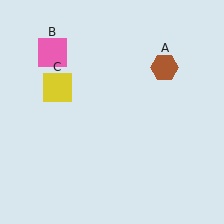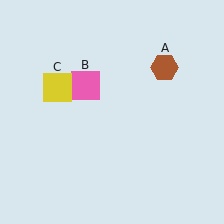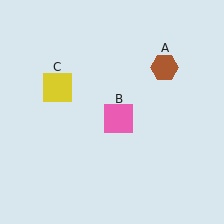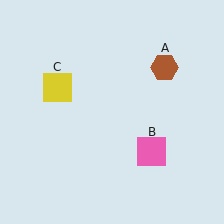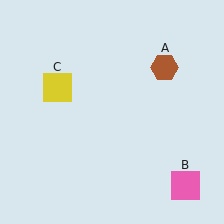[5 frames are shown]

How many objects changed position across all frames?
1 object changed position: pink square (object B).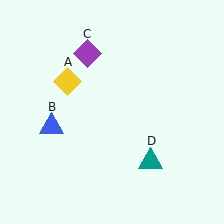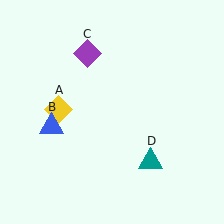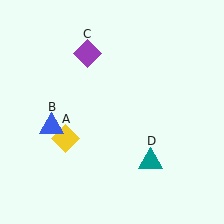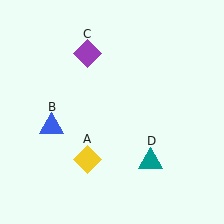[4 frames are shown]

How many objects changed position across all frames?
1 object changed position: yellow diamond (object A).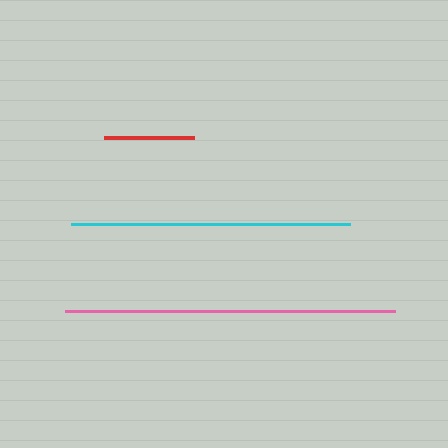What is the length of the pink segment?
The pink segment is approximately 331 pixels long.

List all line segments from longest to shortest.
From longest to shortest: pink, cyan, red.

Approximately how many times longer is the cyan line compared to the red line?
The cyan line is approximately 3.1 times the length of the red line.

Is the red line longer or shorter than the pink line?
The pink line is longer than the red line.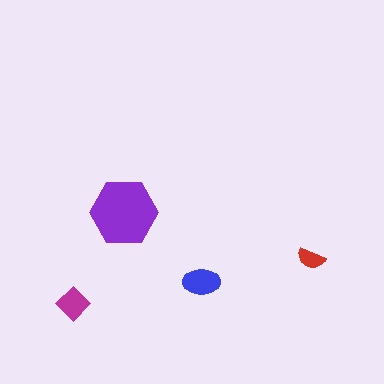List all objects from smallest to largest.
The red semicircle, the magenta diamond, the blue ellipse, the purple hexagon.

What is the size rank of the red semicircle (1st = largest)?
4th.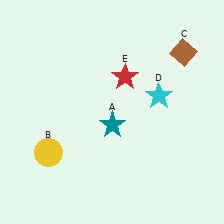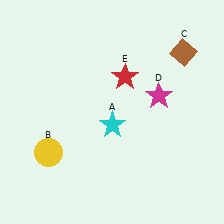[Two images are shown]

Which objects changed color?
A changed from teal to cyan. D changed from cyan to magenta.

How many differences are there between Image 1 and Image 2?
There are 2 differences between the two images.